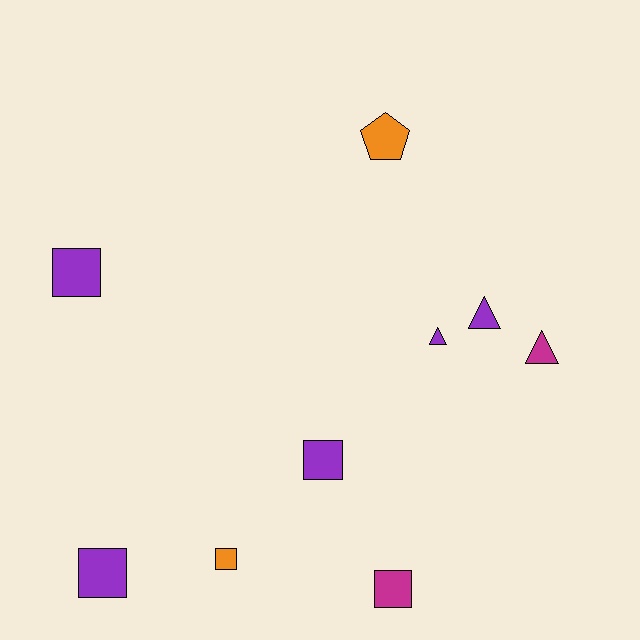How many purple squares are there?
There are 3 purple squares.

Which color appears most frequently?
Purple, with 5 objects.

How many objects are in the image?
There are 9 objects.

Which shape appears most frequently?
Square, with 5 objects.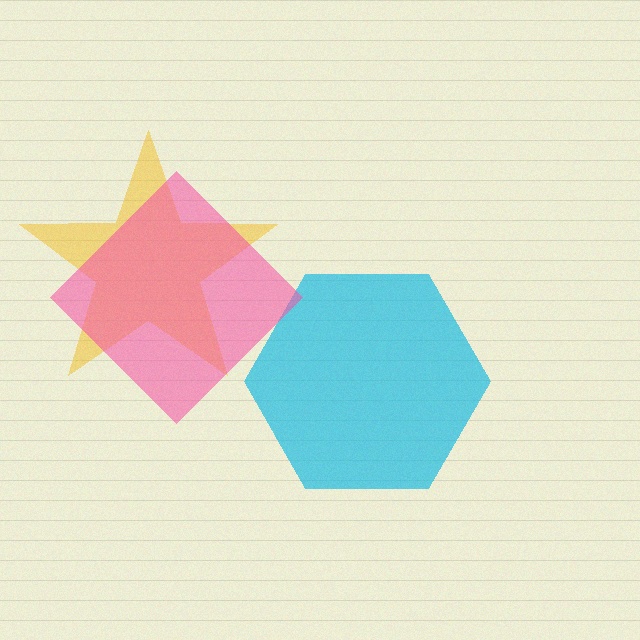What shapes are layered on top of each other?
The layered shapes are: a cyan hexagon, a yellow star, a pink diamond.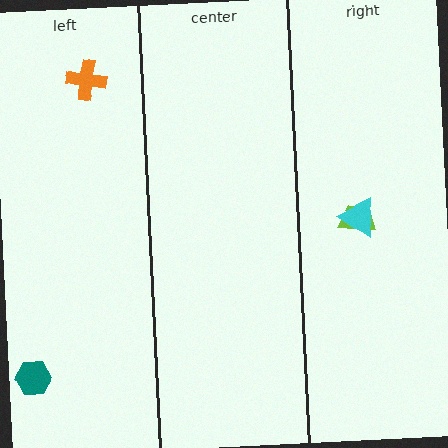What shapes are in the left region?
The teal hexagon, the orange cross.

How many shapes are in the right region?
2.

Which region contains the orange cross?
The left region.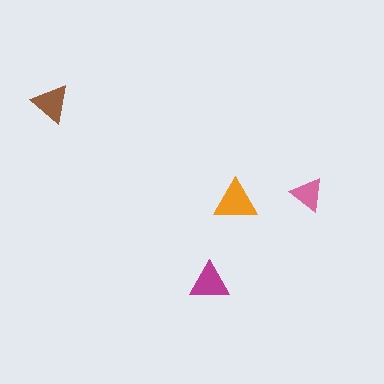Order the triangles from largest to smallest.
the orange one, the magenta one, the brown one, the pink one.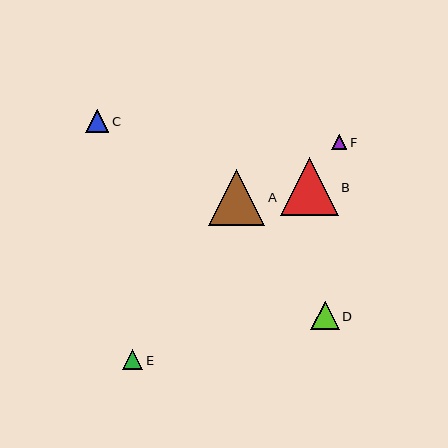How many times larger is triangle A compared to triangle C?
Triangle A is approximately 2.4 times the size of triangle C.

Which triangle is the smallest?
Triangle F is the smallest with a size of approximately 16 pixels.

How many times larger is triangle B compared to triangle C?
Triangle B is approximately 2.5 times the size of triangle C.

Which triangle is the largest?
Triangle B is the largest with a size of approximately 58 pixels.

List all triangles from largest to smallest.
From largest to smallest: B, A, D, C, E, F.